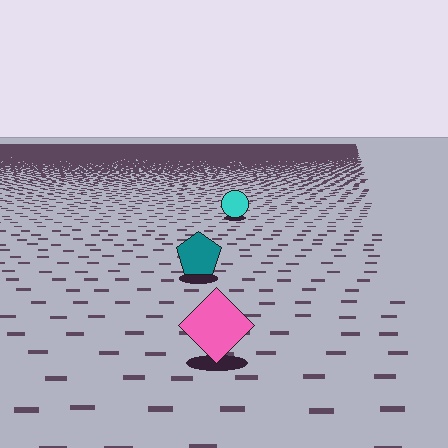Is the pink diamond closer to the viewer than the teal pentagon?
Yes. The pink diamond is closer — you can tell from the texture gradient: the ground texture is coarser near it.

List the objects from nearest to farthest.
From nearest to farthest: the pink diamond, the teal pentagon, the cyan circle.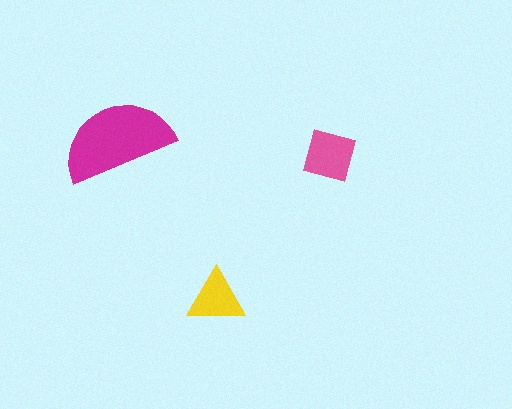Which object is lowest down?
The yellow triangle is bottommost.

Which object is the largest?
The magenta semicircle.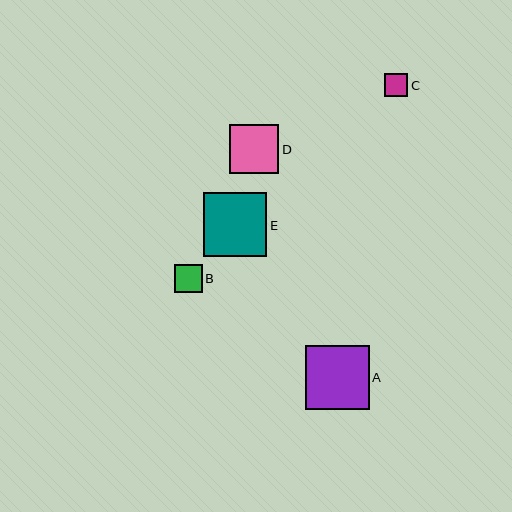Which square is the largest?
Square A is the largest with a size of approximately 64 pixels.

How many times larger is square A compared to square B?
Square A is approximately 2.3 times the size of square B.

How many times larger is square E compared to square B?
Square E is approximately 2.2 times the size of square B.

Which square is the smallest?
Square C is the smallest with a size of approximately 23 pixels.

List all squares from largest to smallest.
From largest to smallest: A, E, D, B, C.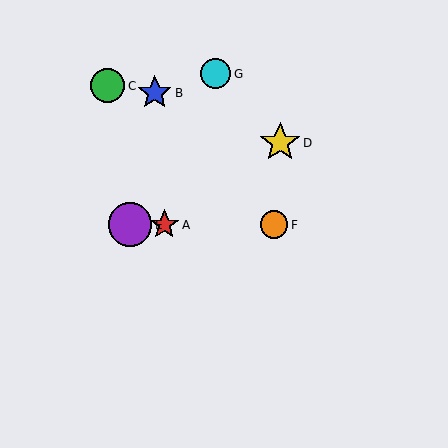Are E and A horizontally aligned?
Yes, both are at y≈225.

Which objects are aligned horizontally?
Objects A, E, F are aligned horizontally.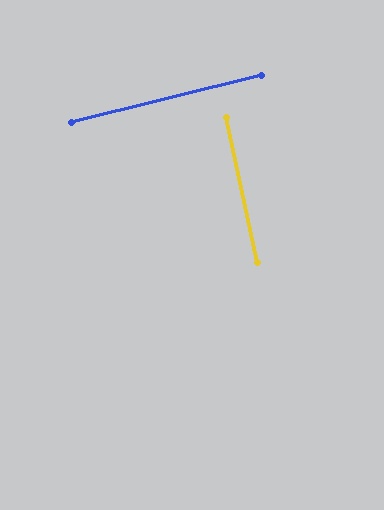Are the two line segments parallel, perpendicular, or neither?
Perpendicular — they meet at approximately 88°.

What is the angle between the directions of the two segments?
Approximately 88 degrees.